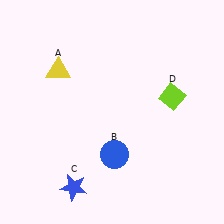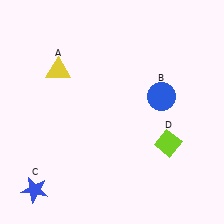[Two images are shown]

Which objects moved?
The objects that moved are: the blue circle (B), the blue star (C), the lime diamond (D).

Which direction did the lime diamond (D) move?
The lime diamond (D) moved down.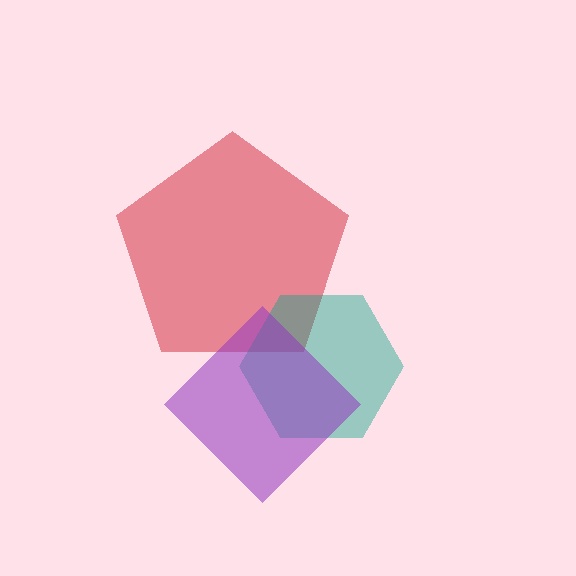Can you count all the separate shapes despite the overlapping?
Yes, there are 3 separate shapes.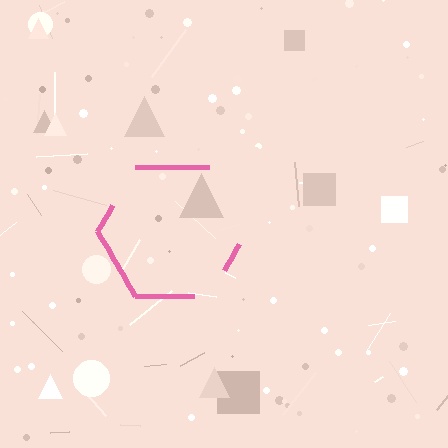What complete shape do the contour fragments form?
The contour fragments form a hexagon.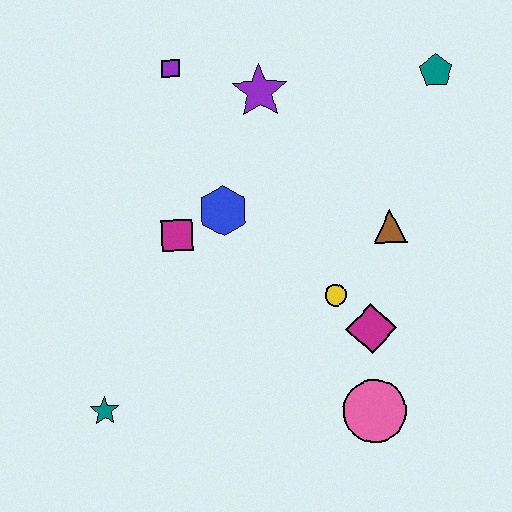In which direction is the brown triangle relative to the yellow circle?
The brown triangle is above the yellow circle.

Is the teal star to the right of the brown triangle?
No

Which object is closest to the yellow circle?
The magenta diamond is closest to the yellow circle.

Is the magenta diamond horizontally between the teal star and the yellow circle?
No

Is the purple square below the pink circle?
No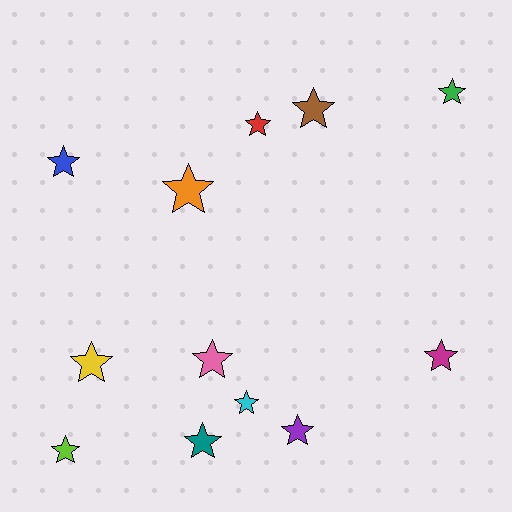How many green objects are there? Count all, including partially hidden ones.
There is 1 green object.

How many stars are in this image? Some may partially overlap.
There are 12 stars.